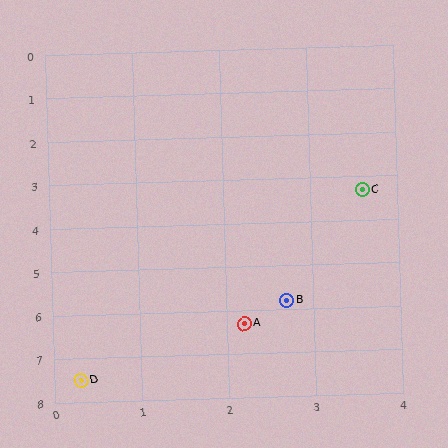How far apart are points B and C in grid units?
Points B and C are about 2.7 grid units apart.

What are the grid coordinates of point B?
Point B is at approximately (2.7, 5.8).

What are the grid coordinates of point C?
Point C is at approximately (3.6, 3.3).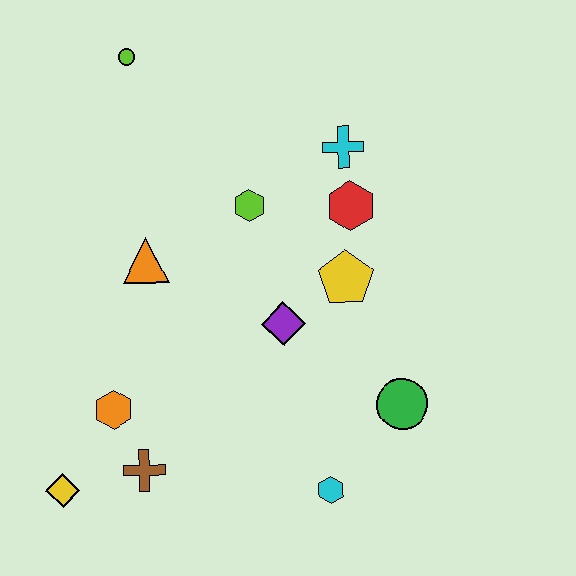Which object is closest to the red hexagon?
The cyan cross is closest to the red hexagon.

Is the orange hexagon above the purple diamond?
No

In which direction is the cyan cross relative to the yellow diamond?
The cyan cross is above the yellow diamond.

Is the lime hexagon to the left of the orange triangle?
No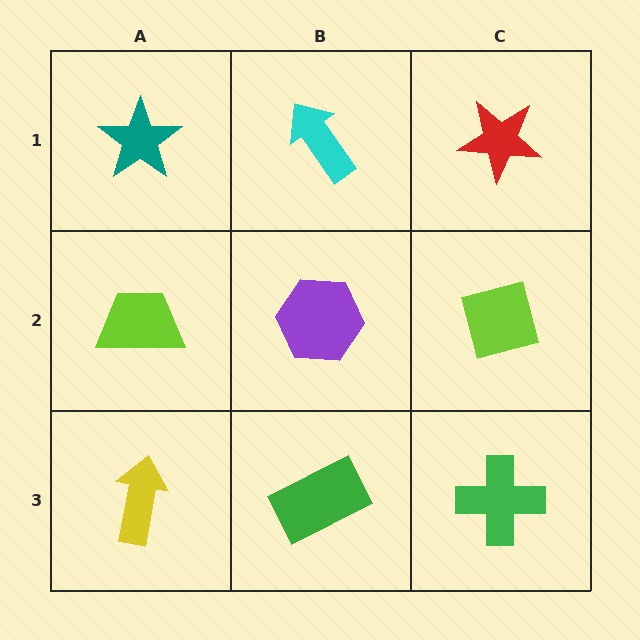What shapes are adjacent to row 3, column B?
A purple hexagon (row 2, column B), a yellow arrow (row 3, column A), a green cross (row 3, column C).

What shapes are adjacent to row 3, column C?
A lime square (row 2, column C), a green rectangle (row 3, column B).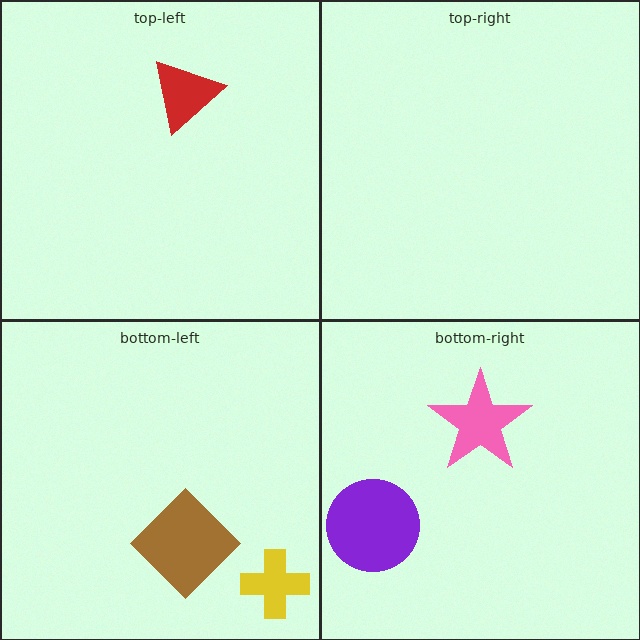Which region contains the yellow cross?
The bottom-left region.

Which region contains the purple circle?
The bottom-right region.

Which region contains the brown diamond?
The bottom-left region.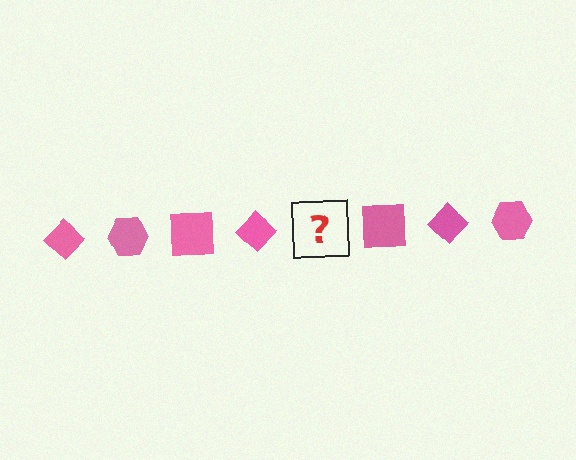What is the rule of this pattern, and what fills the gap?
The rule is that the pattern cycles through diamond, hexagon, square shapes in pink. The gap should be filled with a pink hexagon.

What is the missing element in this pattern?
The missing element is a pink hexagon.